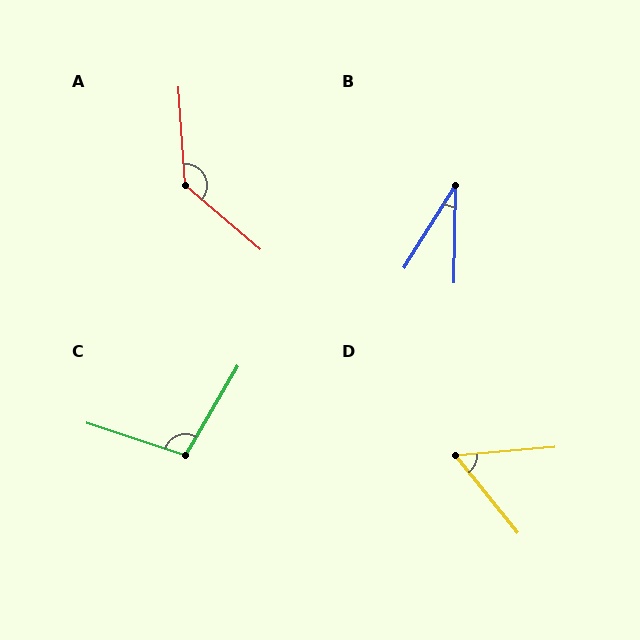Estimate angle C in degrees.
Approximately 102 degrees.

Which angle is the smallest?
B, at approximately 31 degrees.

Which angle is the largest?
A, at approximately 134 degrees.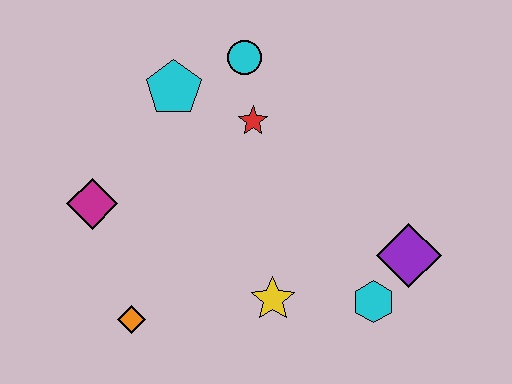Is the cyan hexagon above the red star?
No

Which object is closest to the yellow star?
The cyan hexagon is closest to the yellow star.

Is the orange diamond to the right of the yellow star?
No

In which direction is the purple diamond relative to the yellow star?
The purple diamond is to the right of the yellow star.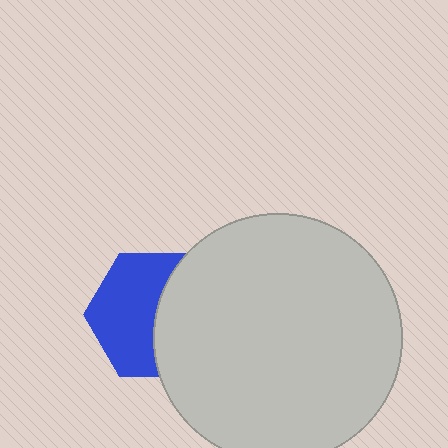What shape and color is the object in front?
The object in front is a light gray circle.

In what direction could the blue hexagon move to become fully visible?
The blue hexagon could move left. That would shift it out from behind the light gray circle entirely.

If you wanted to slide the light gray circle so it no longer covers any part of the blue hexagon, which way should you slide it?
Slide it right — that is the most direct way to separate the two shapes.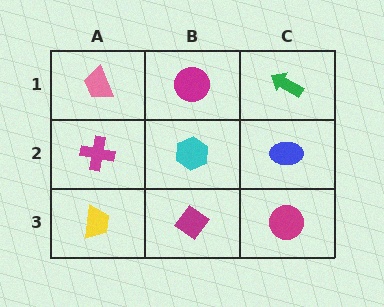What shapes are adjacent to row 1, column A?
A magenta cross (row 2, column A), a magenta circle (row 1, column B).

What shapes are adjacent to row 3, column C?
A blue ellipse (row 2, column C), a magenta diamond (row 3, column B).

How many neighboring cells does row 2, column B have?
4.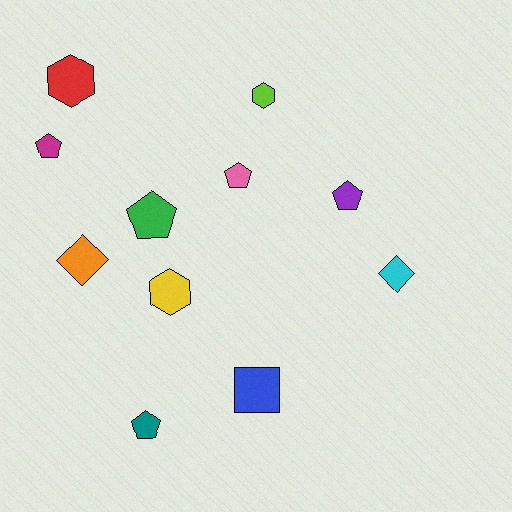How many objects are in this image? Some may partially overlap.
There are 11 objects.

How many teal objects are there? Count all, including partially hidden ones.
There is 1 teal object.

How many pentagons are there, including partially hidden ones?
There are 5 pentagons.